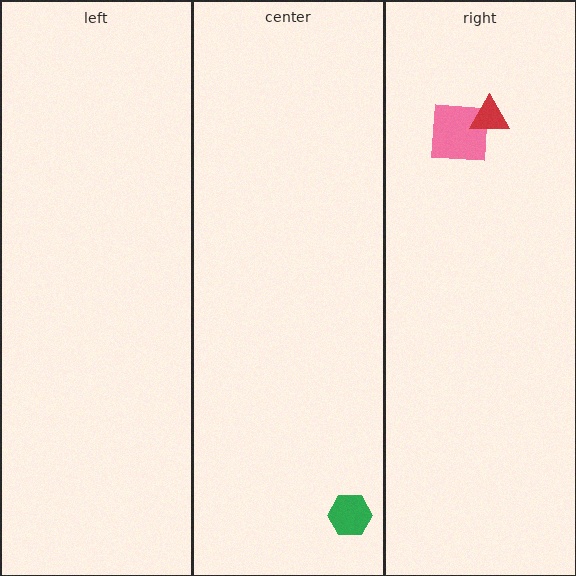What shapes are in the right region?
The pink square, the red triangle.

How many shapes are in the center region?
1.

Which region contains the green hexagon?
The center region.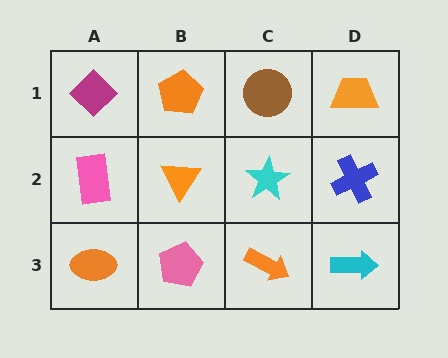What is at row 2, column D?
A blue cross.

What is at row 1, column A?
A magenta diamond.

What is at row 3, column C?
An orange arrow.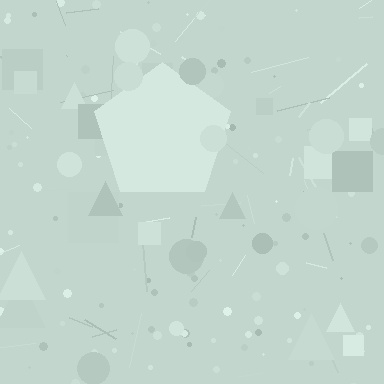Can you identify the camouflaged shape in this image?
The camouflaged shape is a pentagon.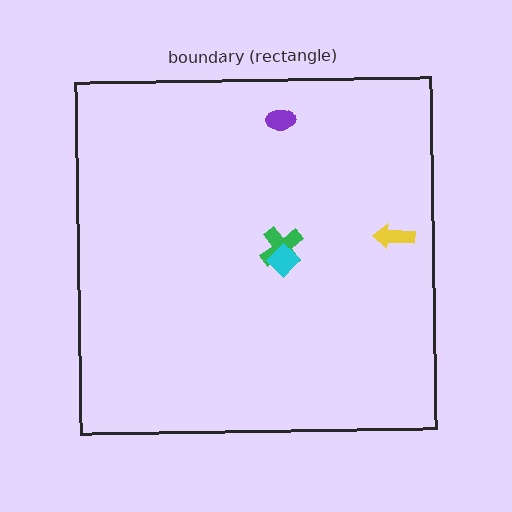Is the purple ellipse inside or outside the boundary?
Inside.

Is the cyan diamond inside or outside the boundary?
Inside.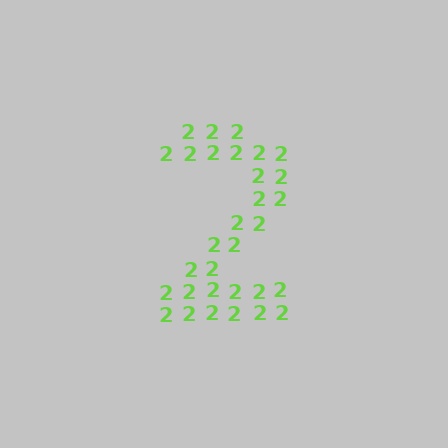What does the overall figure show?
The overall figure shows the digit 2.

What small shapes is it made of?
It is made of small digit 2's.